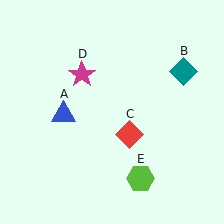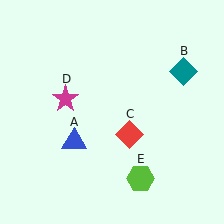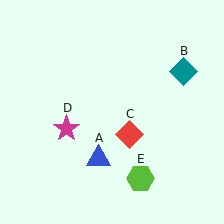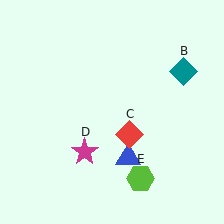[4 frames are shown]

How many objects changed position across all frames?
2 objects changed position: blue triangle (object A), magenta star (object D).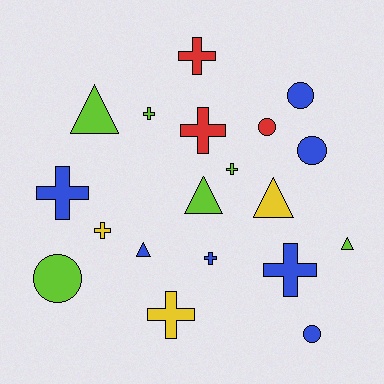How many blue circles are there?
There are 3 blue circles.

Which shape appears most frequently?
Cross, with 9 objects.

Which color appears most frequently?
Blue, with 7 objects.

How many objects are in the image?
There are 19 objects.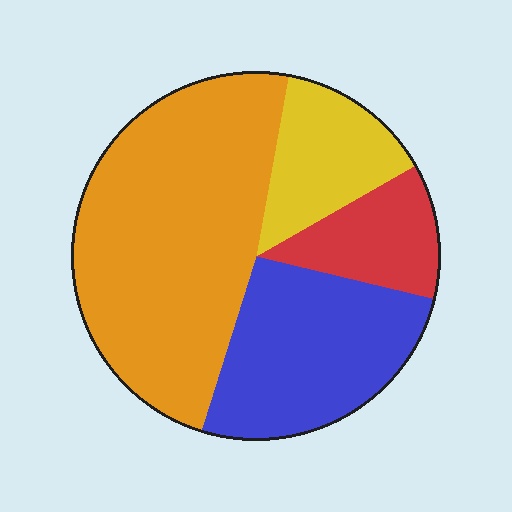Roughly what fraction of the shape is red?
Red takes up about one eighth (1/8) of the shape.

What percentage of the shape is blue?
Blue takes up between a sixth and a third of the shape.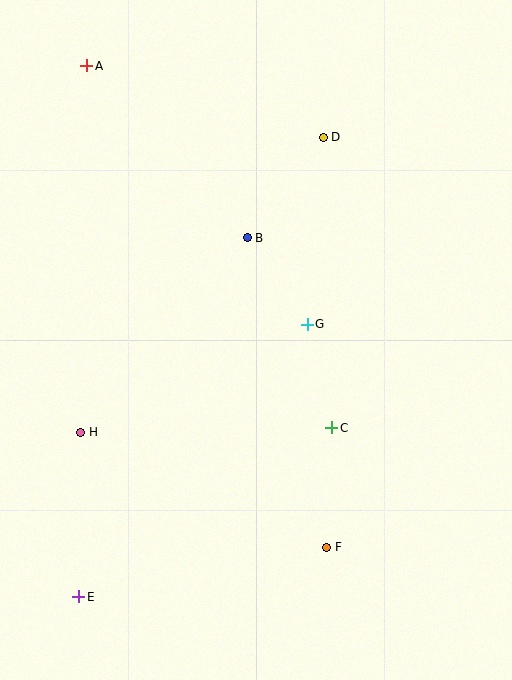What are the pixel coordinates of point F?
Point F is at (327, 547).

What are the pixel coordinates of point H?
Point H is at (81, 432).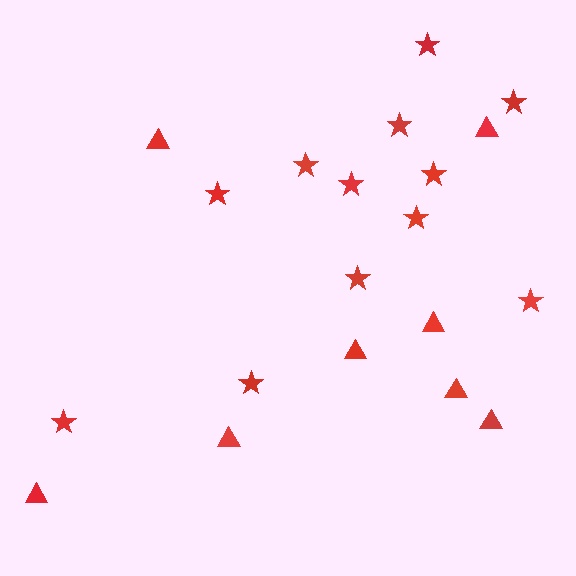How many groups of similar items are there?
There are 2 groups: one group of triangles (8) and one group of stars (12).